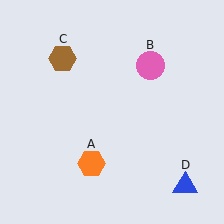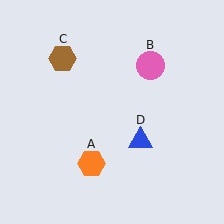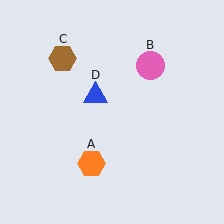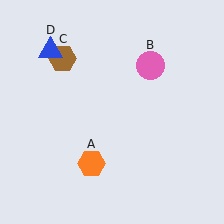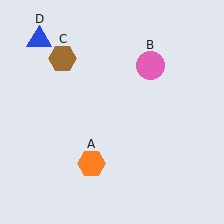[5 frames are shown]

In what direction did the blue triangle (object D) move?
The blue triangle (object D) moved up and to the left.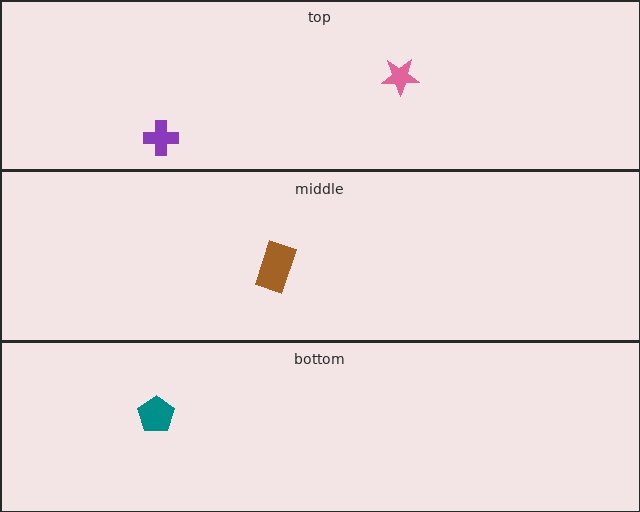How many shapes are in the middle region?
1.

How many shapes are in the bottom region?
1.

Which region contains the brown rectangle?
The middle region.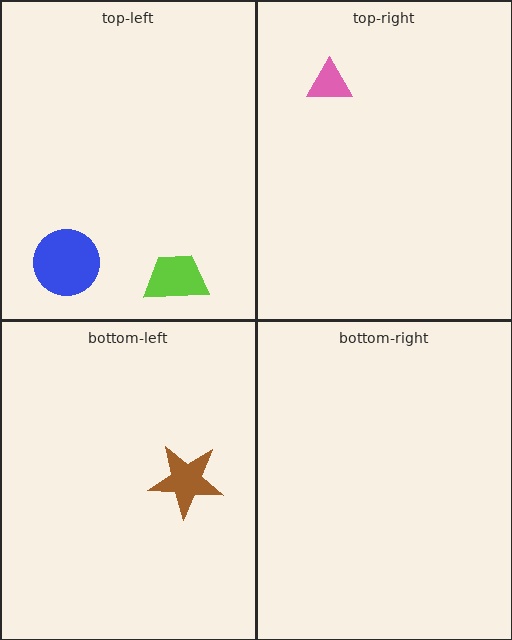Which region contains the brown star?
The bottom-left region.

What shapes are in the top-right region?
The pink triangle.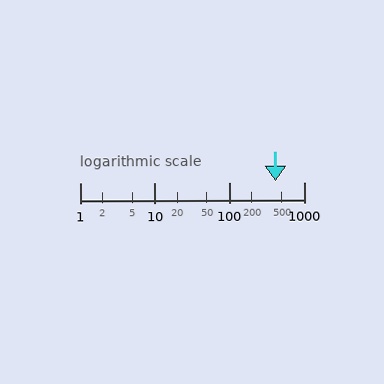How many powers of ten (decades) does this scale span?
The scale spans 3 decades, from 1 to 1000.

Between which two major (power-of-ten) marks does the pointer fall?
The pointer is between 100 and 1000.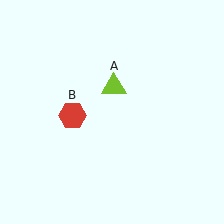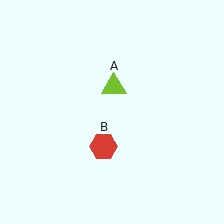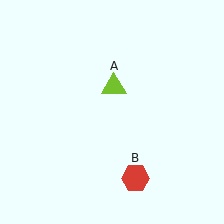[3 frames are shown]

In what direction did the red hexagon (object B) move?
The red hexagon (object B) moved down and to the right.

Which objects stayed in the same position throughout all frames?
Lime triangle (object A) remained stationary.